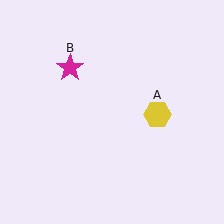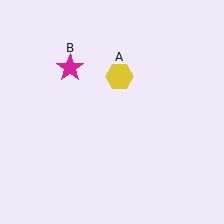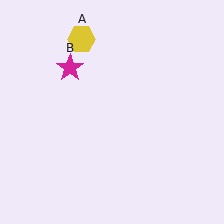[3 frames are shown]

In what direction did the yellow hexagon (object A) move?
The yellow hexagon (object A) moved up and to the left.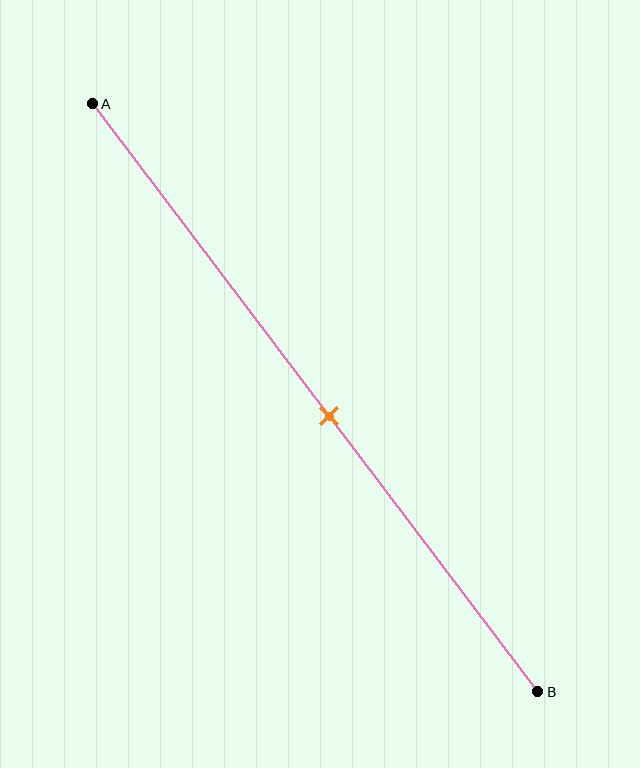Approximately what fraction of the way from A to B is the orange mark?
The orange mark is approximately 55% of the way from A to B.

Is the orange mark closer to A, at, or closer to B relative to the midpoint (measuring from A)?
The orange mark is closer to point B than the midpoint of segment AB.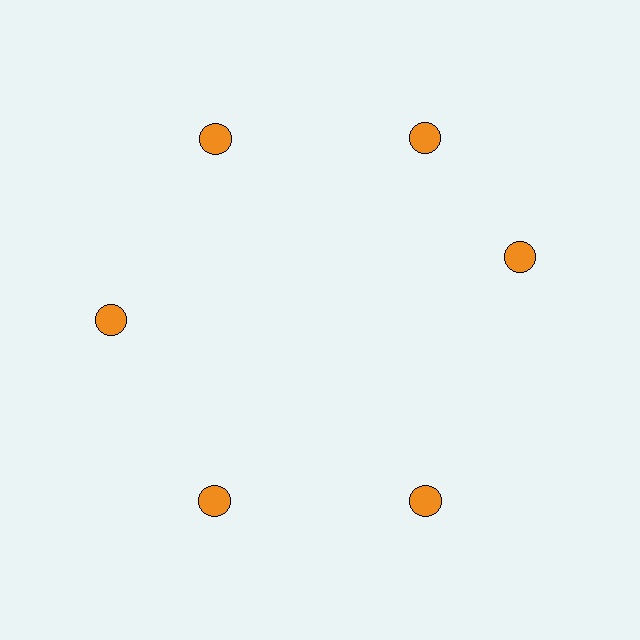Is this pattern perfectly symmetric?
No. The 6 orange circles are arranged in a ring, but one element near the 3 o'clock position is rotated out of alignment along the ring, breaking the 6-fold rotational symmetry.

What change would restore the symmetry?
The symmetry would be restored by rotating it back into even spacing with its neighbors so that all 6 circles sit at equal angles and equal distance from the center.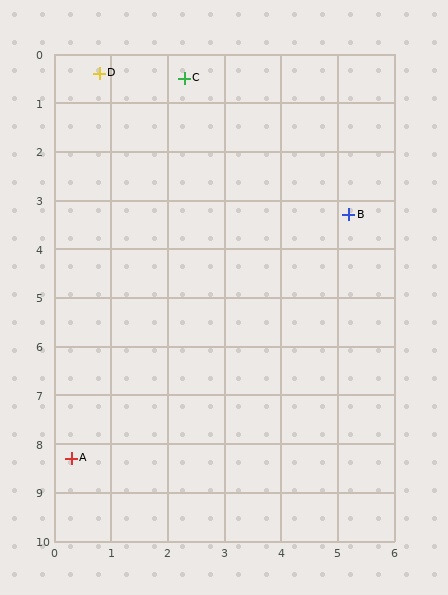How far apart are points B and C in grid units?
Points B and C are about 4.0 grid units apart.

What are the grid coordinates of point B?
Point B is at approximately (5.2, 3.3).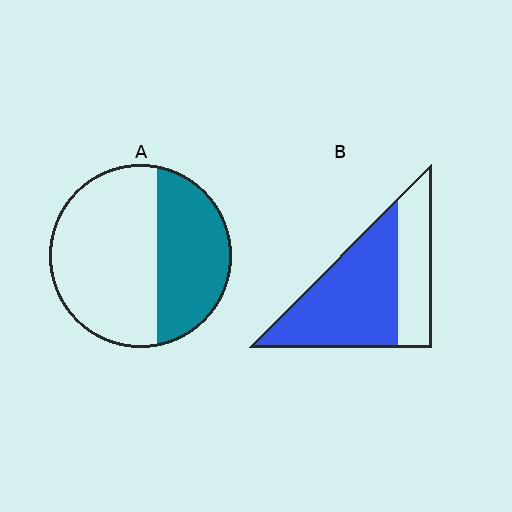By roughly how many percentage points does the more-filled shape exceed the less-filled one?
By roughly 30 percentage points (B over A).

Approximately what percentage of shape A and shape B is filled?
A is approximately 40% and B is approximately 65%.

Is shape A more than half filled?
No.